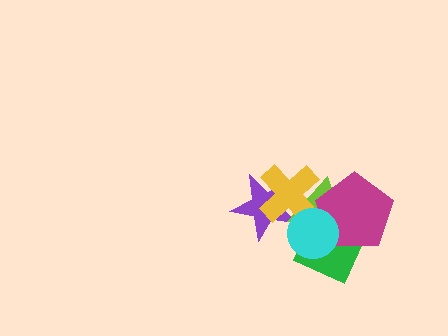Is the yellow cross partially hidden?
Yes, it is partially covered by another shape.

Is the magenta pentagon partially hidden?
Yes, it is partially covered by another shape.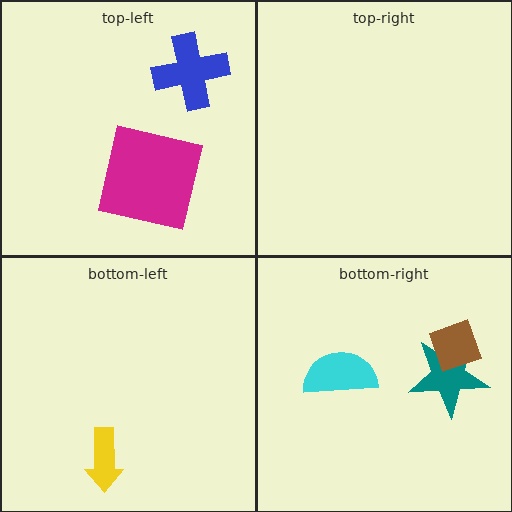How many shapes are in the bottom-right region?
3.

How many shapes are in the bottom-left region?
1.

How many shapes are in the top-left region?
2.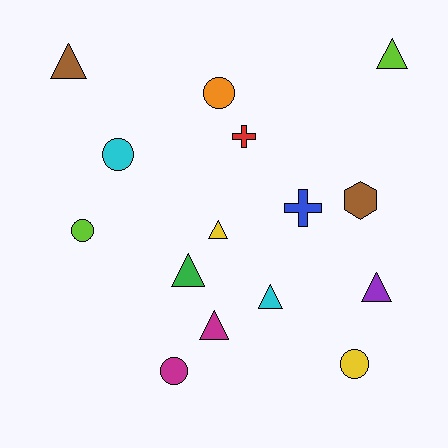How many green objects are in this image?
There is 1 green object.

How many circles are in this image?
There are 5 circles.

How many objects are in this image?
There are 15 objects.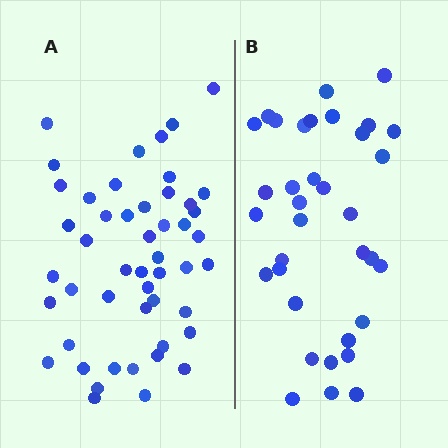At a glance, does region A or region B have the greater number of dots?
Region A (the left region) has more dots.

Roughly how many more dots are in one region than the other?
Region A has approximately 15 more dots than region B.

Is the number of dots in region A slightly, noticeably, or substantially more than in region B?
Region A has noticeably more, but not dramatically so. The ratio is roughly 1.4 to 1.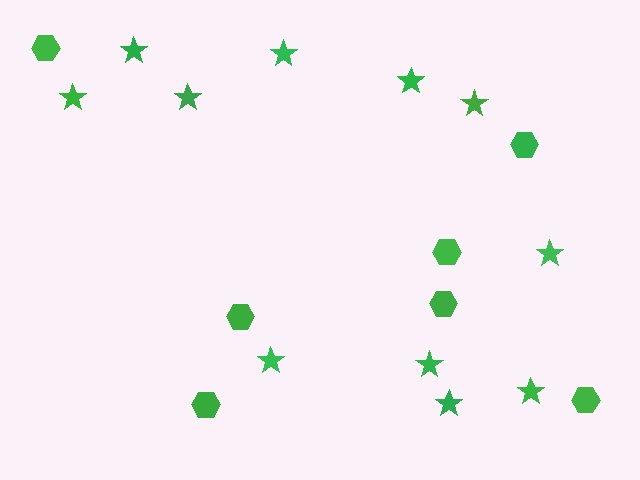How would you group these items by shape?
There are 2 groups: one group of stars (11) and one group of hexagons (7).